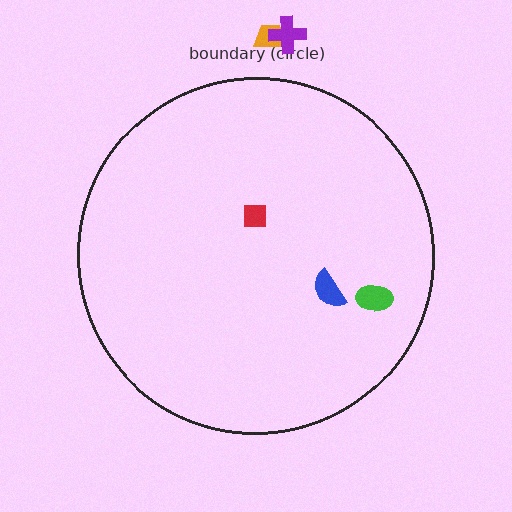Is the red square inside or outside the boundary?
Inside.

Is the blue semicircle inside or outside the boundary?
Inside.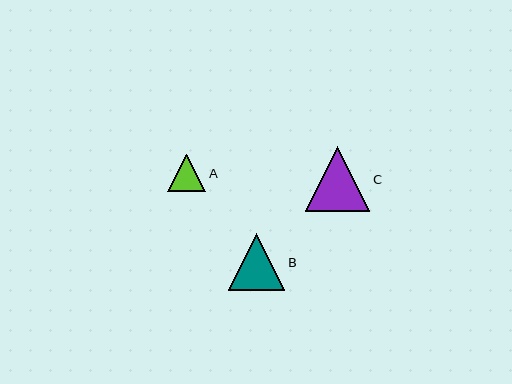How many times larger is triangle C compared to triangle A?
Triangle C is approximately 1.7 times the size of triangle A.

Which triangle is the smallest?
Triangle A is the smallest with a size of approximately 38 pixels.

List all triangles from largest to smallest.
From largest to smallest: C, B, A.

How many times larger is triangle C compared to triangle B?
Triangle C is approximately 1.1 times the size of triangle B.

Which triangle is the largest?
Triangle C is the largest with a size of approximately 64 pixels.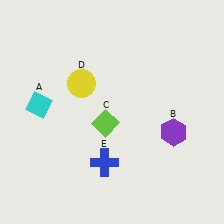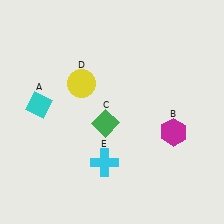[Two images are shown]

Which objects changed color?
B changed from purple to magenta. C changed from lime to green. E changed from blue to cyan.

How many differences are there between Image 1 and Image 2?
There are 3 differences between the two images.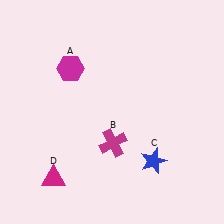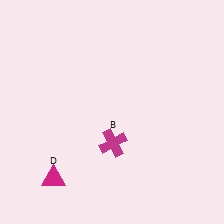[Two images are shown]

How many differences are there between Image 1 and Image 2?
There are 2 differences between the two images.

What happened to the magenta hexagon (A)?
The magenta hexagon (A) was removed in Image 2. It was in the top-left area of Image 1.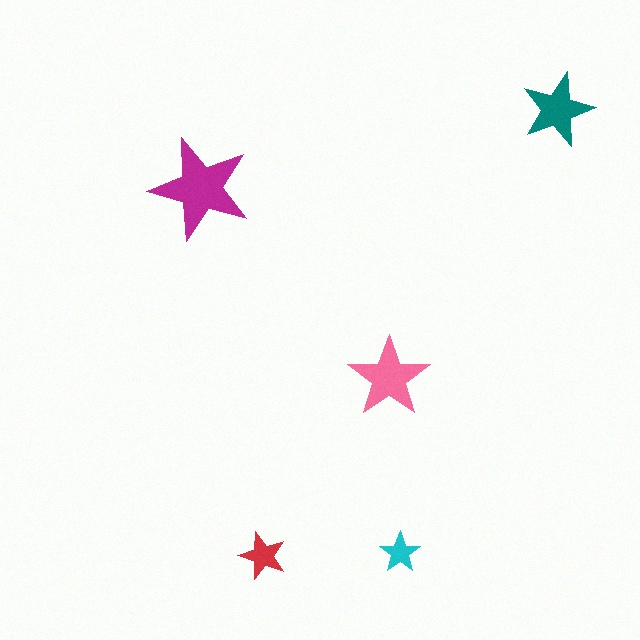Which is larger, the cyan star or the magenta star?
The magenta one.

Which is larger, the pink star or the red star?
The pink one.